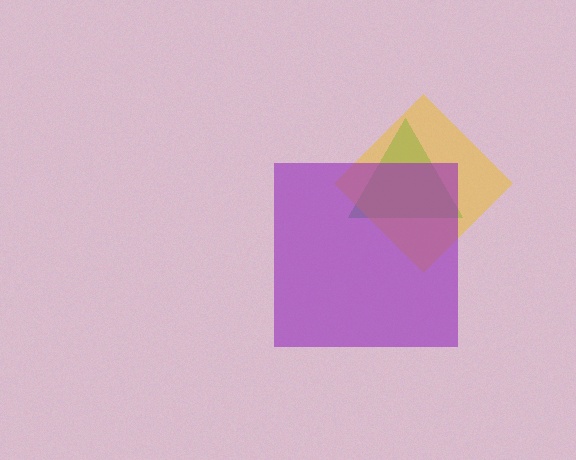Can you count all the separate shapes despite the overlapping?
Yes, there are 3 separate shapes.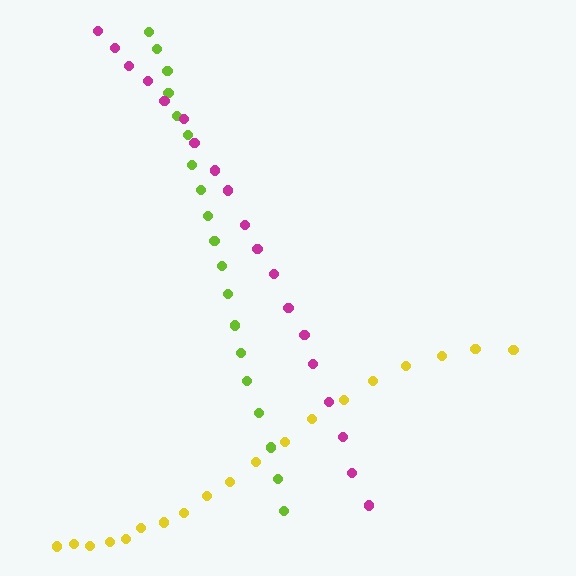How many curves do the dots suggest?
There are 3 distinct paths.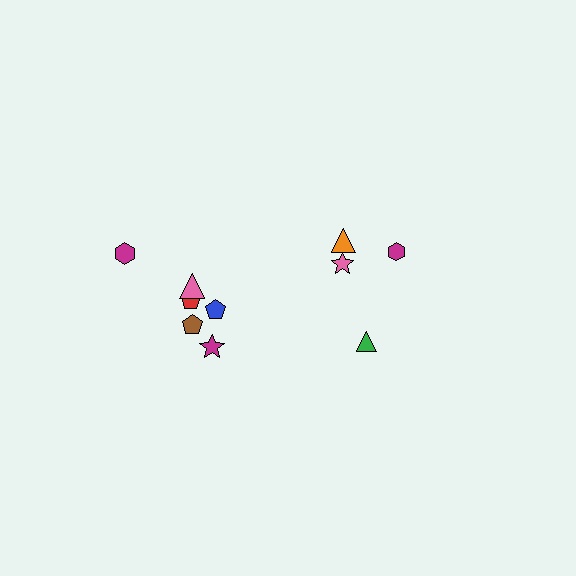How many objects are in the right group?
There are 4 objects.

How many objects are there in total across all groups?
There are 10 objects.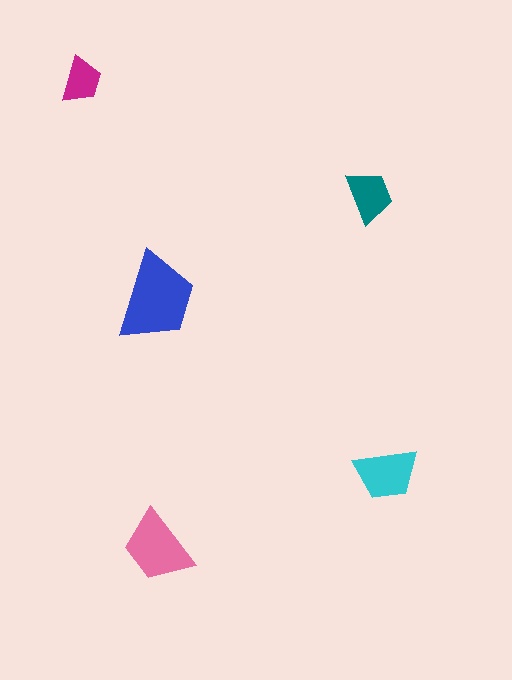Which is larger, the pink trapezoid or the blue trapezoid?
The blue one.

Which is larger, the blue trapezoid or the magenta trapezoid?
The blue one.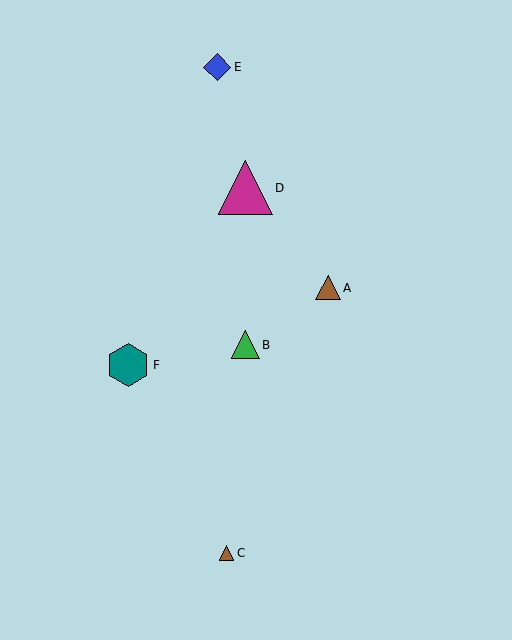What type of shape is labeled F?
Shape F is a teal hexagon.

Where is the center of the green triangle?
The center of the green triangle is at (245, 345).